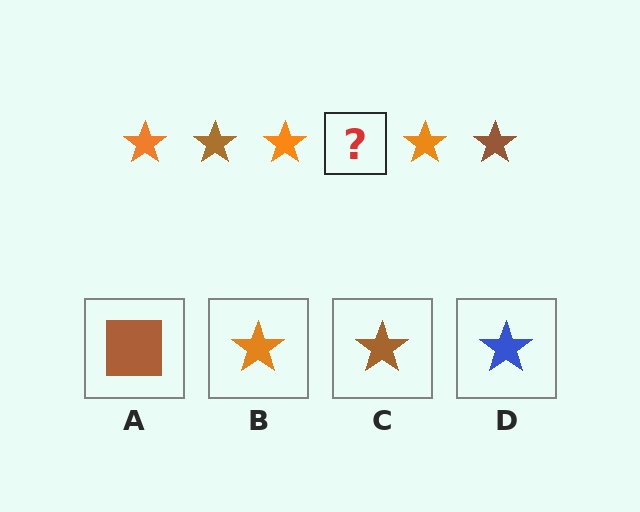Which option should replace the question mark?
Option C.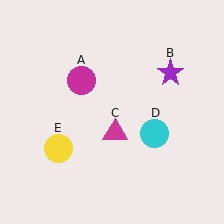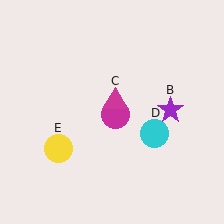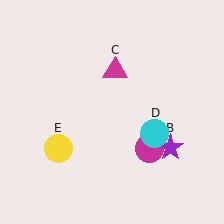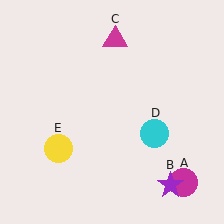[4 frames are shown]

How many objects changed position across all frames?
3 objects changed position: magenta circle (object A), purple star (object B), magenta triangle (object C).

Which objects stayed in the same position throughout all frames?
Cyan circle (object D) and yellow circle (object E) remained stationary.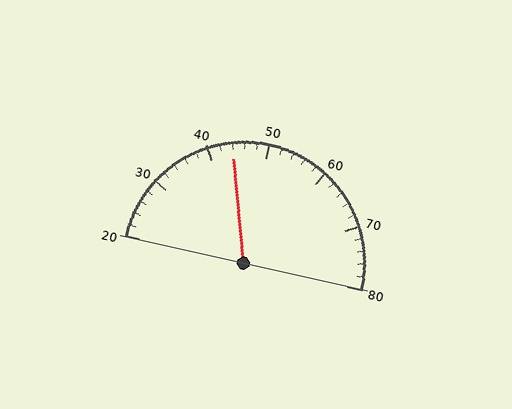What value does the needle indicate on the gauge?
The needle indicates approximately 44.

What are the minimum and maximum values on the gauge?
The gauge ranges from 20 to 80.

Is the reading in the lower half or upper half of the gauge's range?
The reading is in the lower half of the range (20 to 80).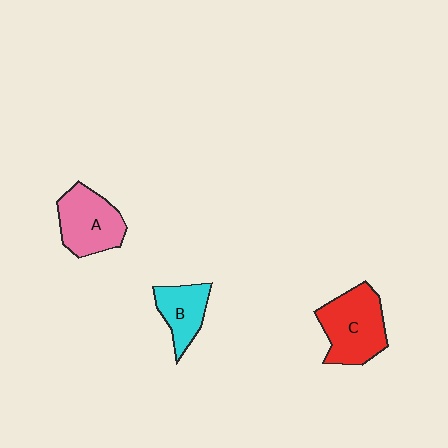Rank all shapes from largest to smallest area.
From largest to smallest: C (red), A (pink), B (cyan).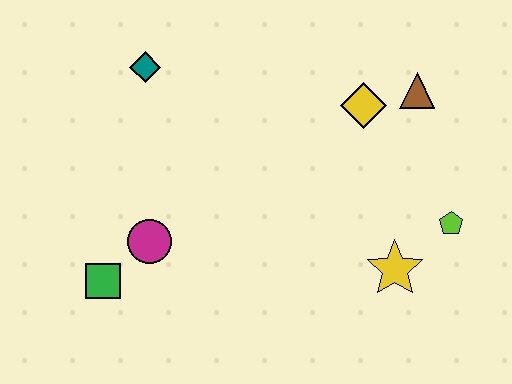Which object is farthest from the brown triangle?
The green square is farthest from the brown triangle.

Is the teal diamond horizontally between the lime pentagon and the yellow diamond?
No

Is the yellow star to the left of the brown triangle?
Yes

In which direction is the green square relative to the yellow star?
The green square is to the left of the yellow star.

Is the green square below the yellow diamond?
Yes